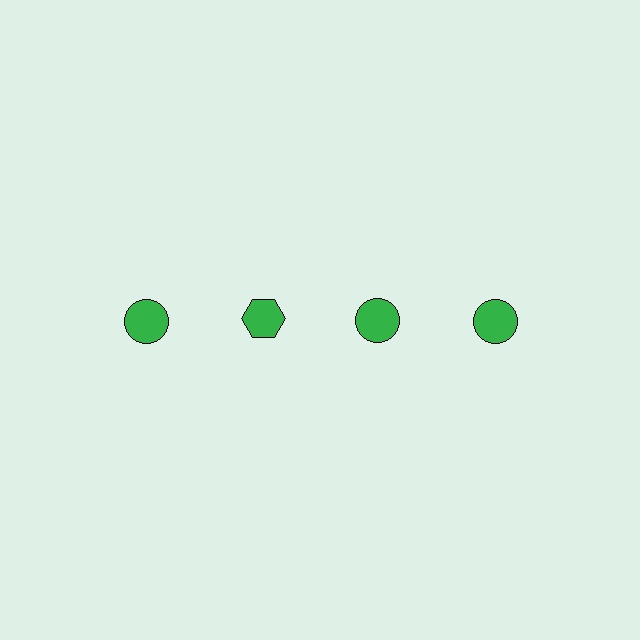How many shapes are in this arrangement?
There are 4 shapes arranged in a grid pattern.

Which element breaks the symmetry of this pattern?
The green hexagon in the top row, second from left column breaks the symmetry. All other shapes are green circles.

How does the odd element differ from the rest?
It has a different shape: hexagon instead of circle.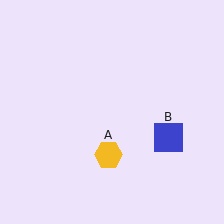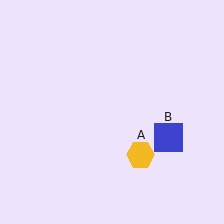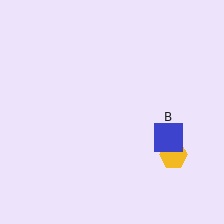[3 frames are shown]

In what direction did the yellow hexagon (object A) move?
The yellow hexagon (object A) moved right.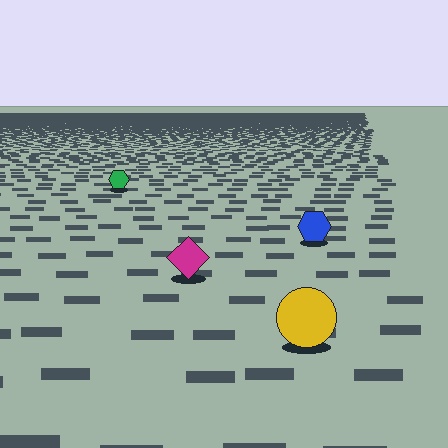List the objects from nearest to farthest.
From nearest to farthest: the yellow circle, the magenta diamond, the blue hexagon, the green hexagon.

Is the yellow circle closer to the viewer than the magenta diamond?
Yes. The yellow circle is closer — you can tell from the texture gradient: the ground texture is coarser near it.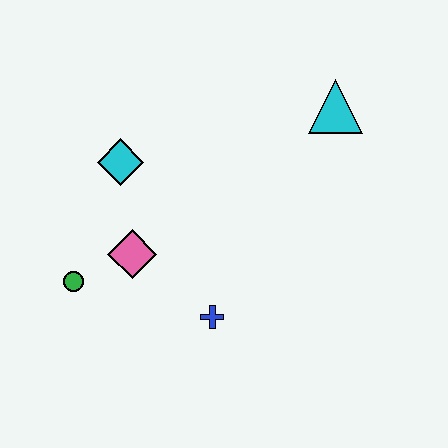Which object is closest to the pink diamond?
The green circle is closest to the pink diamond.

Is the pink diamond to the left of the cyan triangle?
Yes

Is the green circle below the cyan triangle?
Yes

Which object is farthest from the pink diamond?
The cyan triangle is farthest from the pink diamond.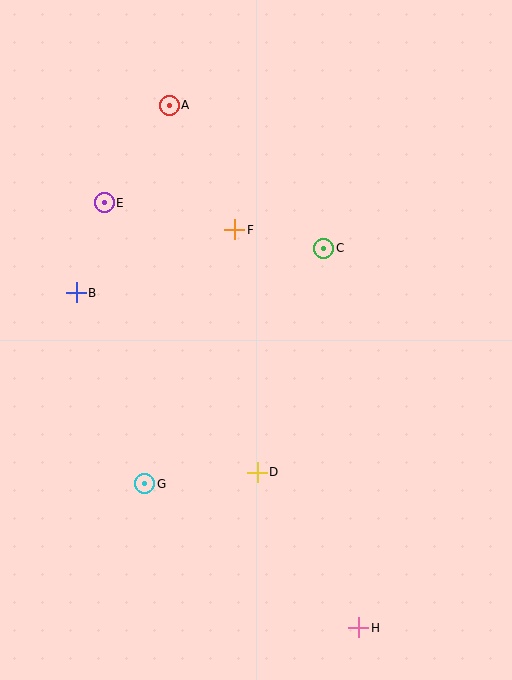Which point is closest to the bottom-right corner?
Point H is closest to the bottom-right corner.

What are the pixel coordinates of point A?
Point A is at (169, 105).